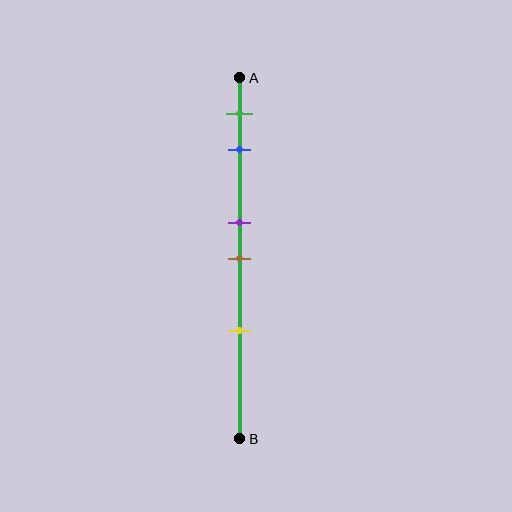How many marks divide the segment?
There are 5 marks dividing the segment.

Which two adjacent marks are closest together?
The purple and brown marks are the closest adjacent pair.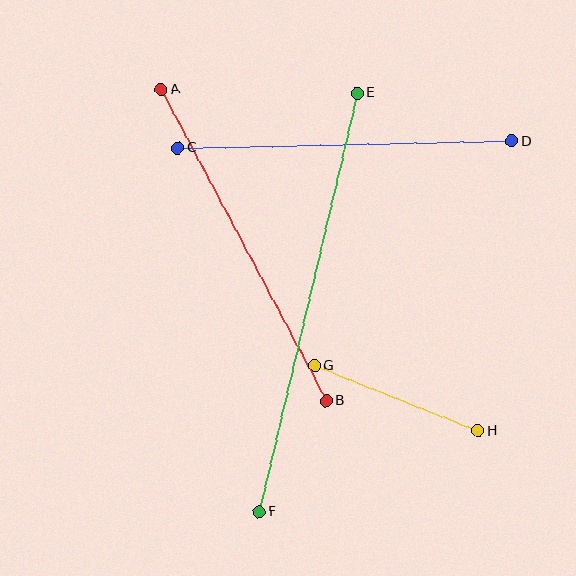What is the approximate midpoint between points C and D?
The midpoint is at approximately (345, 144) pixels.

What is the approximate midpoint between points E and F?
The midpoint is at approximately (308, 302) pixels.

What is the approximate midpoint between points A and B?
The midpoint is at approximately (244, 245) pixels.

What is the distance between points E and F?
The distance is approximately 430 pixels.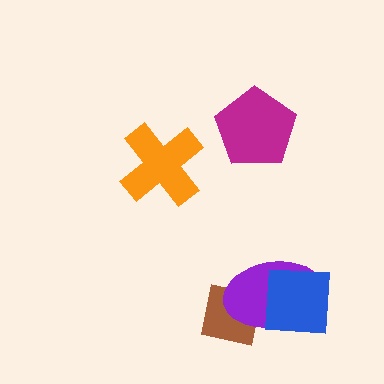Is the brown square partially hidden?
Yes, it is partially covered by another shape.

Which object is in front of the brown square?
The purple ellipse is in front of the brown square.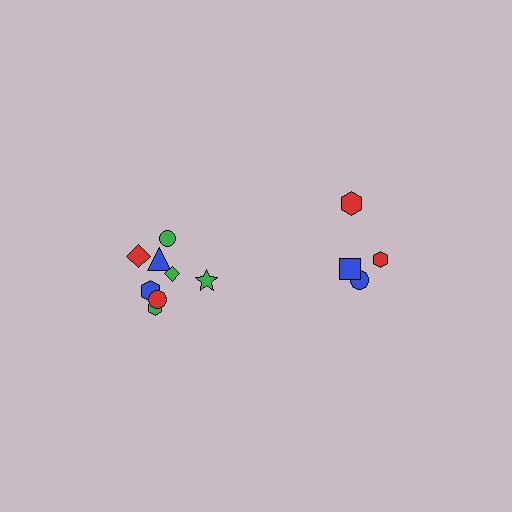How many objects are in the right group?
There are 4 objects.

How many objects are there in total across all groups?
There are 12 objects.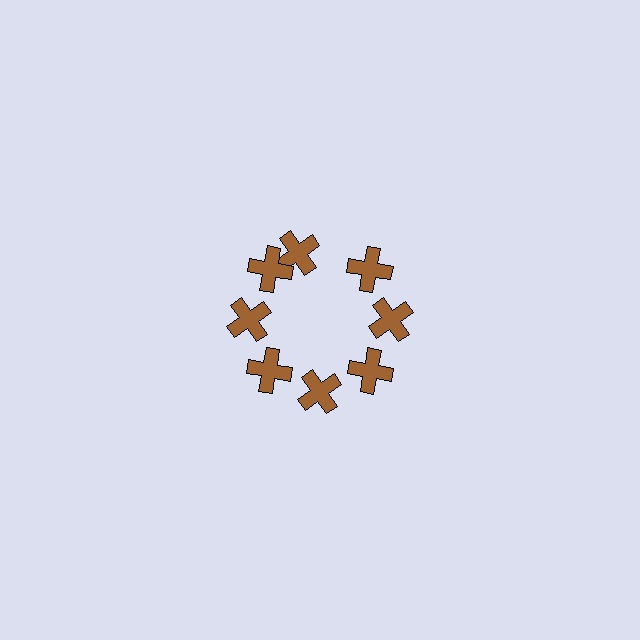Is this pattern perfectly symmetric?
No. The 8 brown crosses are arranged in a ring, but one element near the 12 o'clock position is rotated out of alignment along the ring, breaking the 8-fold rotational symmetry.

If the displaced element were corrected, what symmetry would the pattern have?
It would have 8-fold rotational symmetry — the pattern would map onto itself every 45 degrees.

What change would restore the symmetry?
The symmetry would be restored by rotating it back into even spacing with its neighbors so that all 8 crosses sit at equal angles and equal distance from the center.